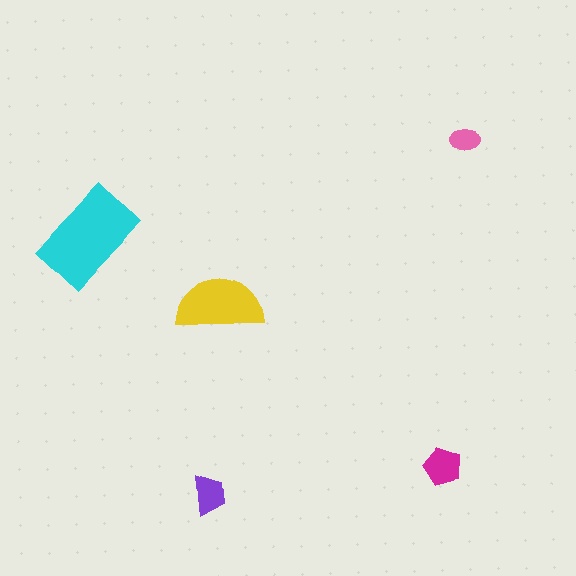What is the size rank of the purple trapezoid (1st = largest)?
4th.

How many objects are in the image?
There are 5 objects in the image.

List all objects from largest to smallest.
The cyan rectangle, the yellow semicircle, the magenta pentagon, the purple trapezoid, the pink ellipse.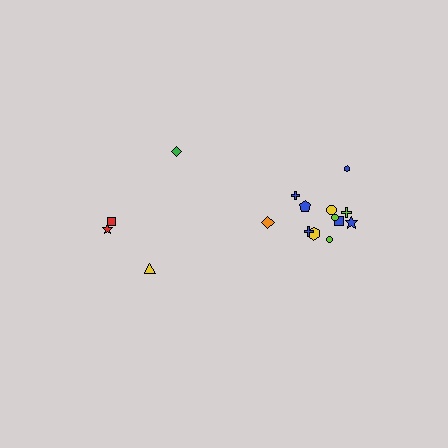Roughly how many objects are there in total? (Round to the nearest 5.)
Roughly 15 objects in total.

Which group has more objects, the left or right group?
The right group.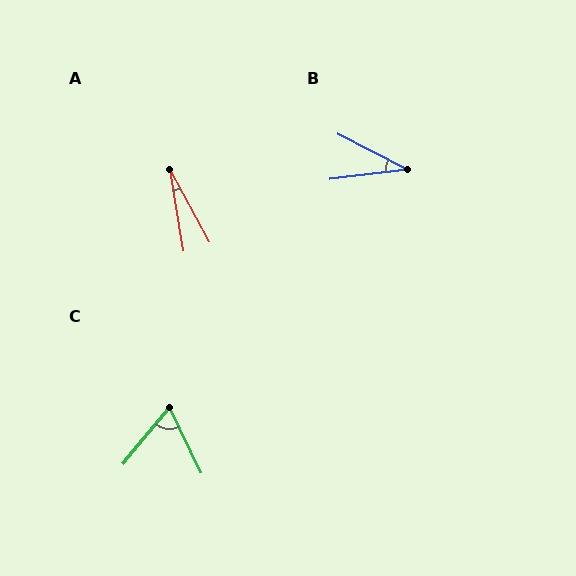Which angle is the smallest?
A, at approximately 19 degrees.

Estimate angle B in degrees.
Approximately 34 degrees.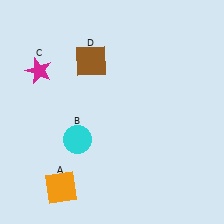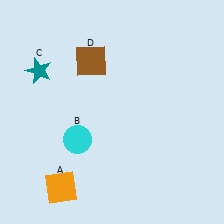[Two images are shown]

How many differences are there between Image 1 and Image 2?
There is 1 difference between the two images.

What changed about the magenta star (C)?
In Image 1, C is magenta. In Image 2, it changed to teal.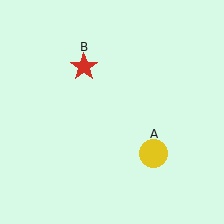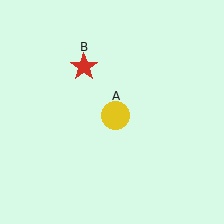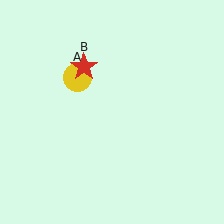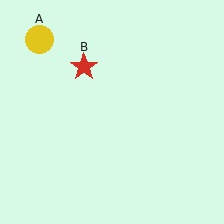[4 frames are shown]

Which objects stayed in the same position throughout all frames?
Red star (object B) remained stationary.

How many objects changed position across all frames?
1 object changed position: yellow circle (object A).